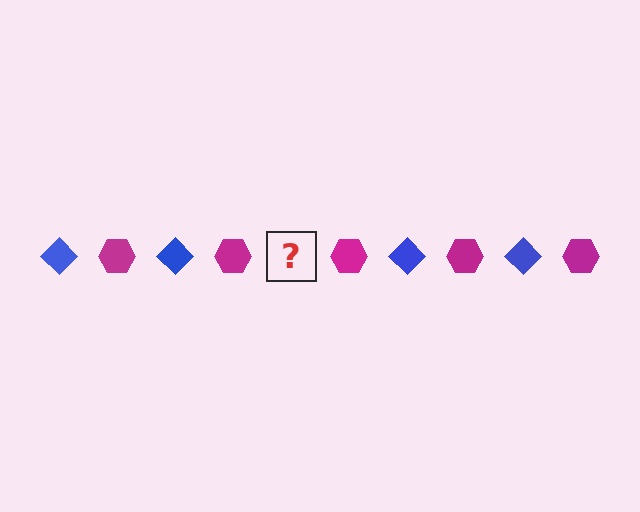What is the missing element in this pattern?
The missing element is a blue diamond.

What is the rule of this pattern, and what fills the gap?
The rule is that the pattern alternates between blue diamond and magenta hexagon. The gap should be filled with a blue diamond.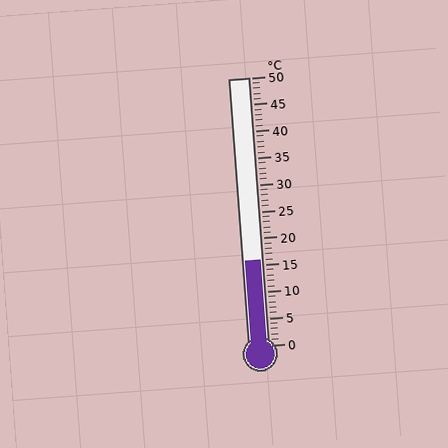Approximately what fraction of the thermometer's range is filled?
The thermometer is filled to approximately 30% of its range.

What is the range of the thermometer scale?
The thermometer scale ranges from 0°C to 50°C.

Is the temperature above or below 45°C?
The temperature is below 45°C.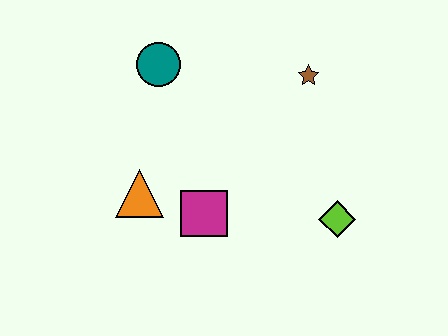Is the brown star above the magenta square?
Yes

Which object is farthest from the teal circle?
The lime diamond is farthest from the teal circle.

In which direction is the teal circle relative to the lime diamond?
The teal circle is to the left of the lime diamond.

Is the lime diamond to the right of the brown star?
Yes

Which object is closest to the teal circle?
The orange triangle is closest to the teal circle.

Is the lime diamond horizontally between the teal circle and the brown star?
No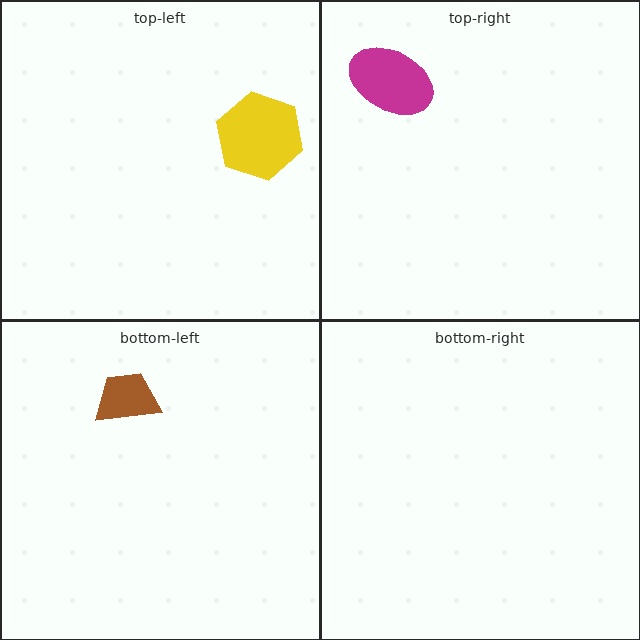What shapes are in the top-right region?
The magenta ellipse.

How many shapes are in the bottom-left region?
1.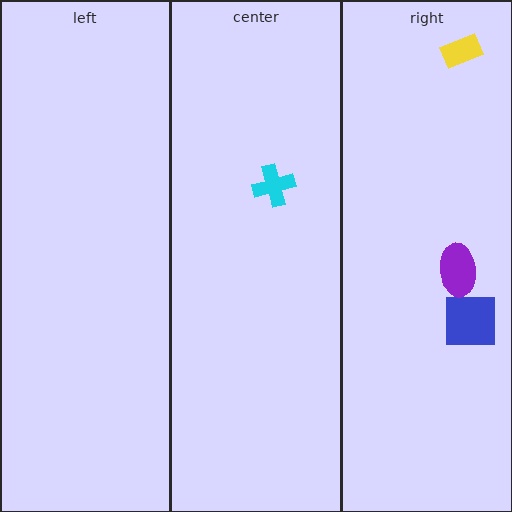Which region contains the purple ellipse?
The right region.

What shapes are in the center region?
The cyan cross.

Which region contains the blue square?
The right region.